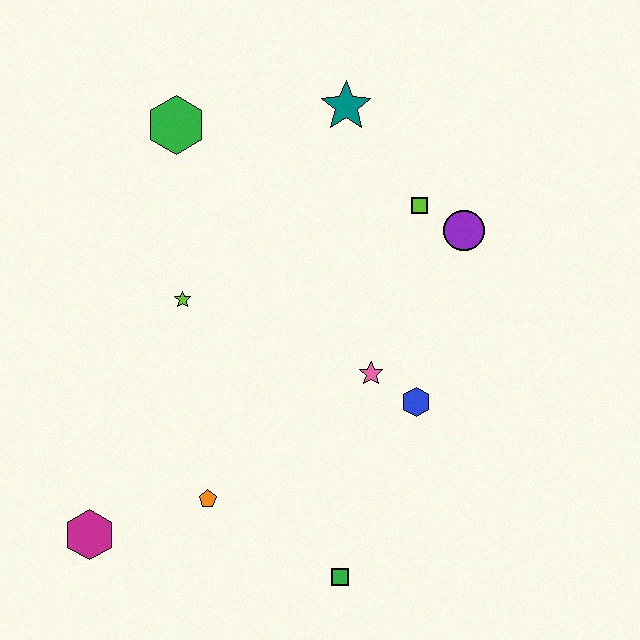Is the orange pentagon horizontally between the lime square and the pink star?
No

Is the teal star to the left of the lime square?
Yes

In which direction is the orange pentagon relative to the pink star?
The orange pentagon is to the left of the pink star.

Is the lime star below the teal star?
Yes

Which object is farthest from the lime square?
The magenta hexagon is farthest from the lime square.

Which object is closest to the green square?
The orange pentagon is closest to the green square.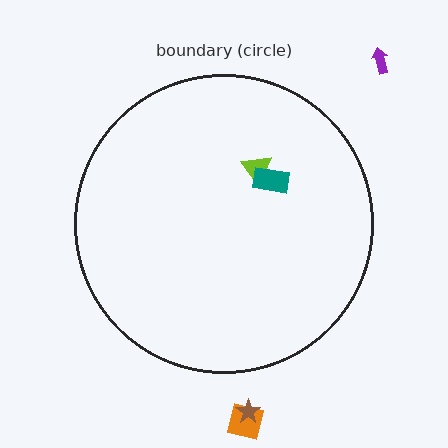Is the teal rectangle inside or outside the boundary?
Inside.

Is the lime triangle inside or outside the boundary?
Inside.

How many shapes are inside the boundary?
2 inside, 3 outside.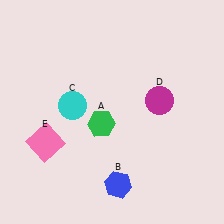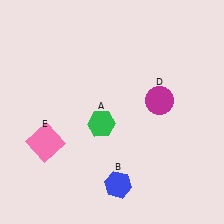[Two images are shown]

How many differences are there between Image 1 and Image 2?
There is 1 difference between the two images.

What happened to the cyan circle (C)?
The cyan circle (C) was removed in Image 2. It was in the top-left area of Image 1.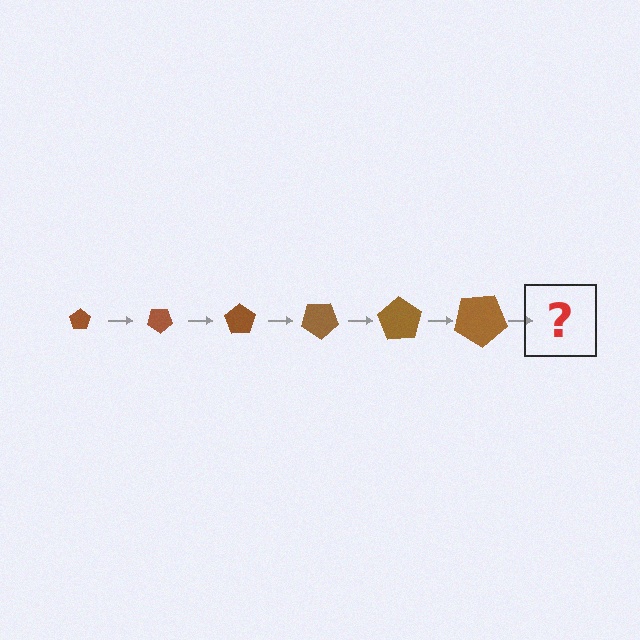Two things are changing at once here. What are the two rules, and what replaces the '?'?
The two rules are that the pentagon grows larger each step and it rotates 35 degrees each step. The '?' should be a pentagon, larger than the previous one and rotated 210 degrees from the start.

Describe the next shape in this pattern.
It should be a pentagon, larger than the previous one and rotated 210 degrees from the start.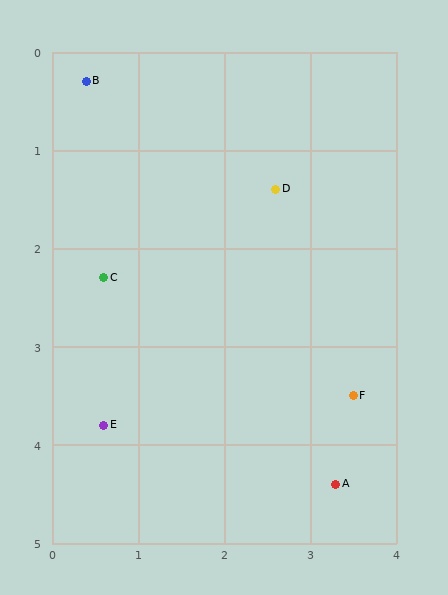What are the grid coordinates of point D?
Point D is at approximately (2.6, 1.4).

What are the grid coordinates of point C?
Point C is at approximately (0.6, 2.3).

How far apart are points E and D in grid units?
Points E and D are about 3.1 grid units apart.